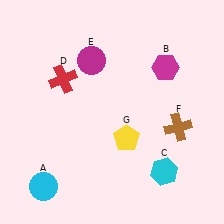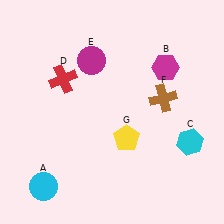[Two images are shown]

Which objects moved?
The objects that moved are: the cyan hexagon (C), the brown cross (F).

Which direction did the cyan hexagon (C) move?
The cyan hexagon (C) moved up.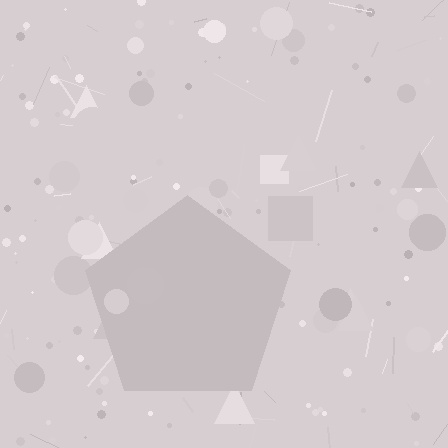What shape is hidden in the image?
A pentagon is hidden in the image.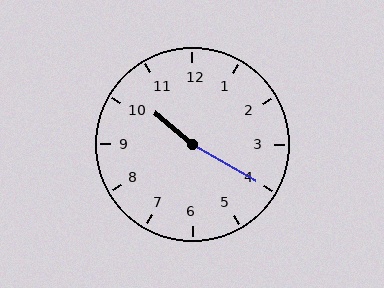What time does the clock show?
10:20.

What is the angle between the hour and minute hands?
Approximately 170 degrees.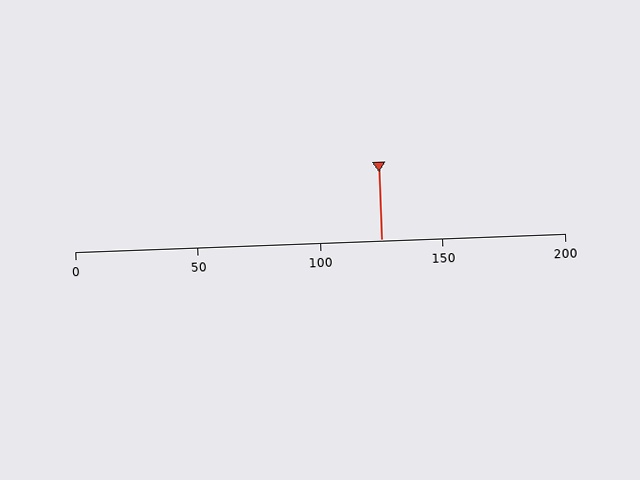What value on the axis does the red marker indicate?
The marker indicates approximately 125.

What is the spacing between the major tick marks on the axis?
The major ticks are spaced 50 apart.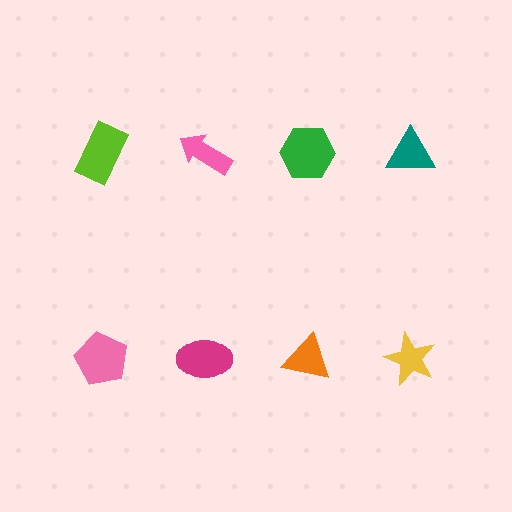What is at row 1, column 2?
A pink arrow.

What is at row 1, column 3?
A green hexagon.